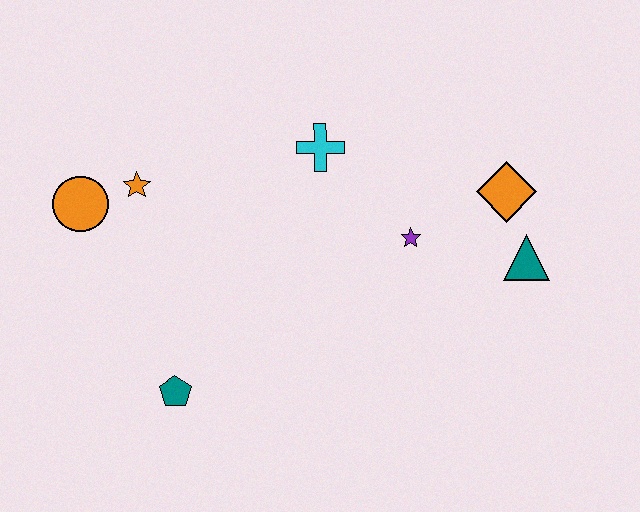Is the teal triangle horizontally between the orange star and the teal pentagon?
No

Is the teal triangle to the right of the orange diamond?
Yes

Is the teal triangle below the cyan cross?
Yes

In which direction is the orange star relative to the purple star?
The orange star is to the left of the purple star.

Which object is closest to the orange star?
The orange circle is closest to the orange star.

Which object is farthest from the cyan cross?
The teal pentagon is farthest from the cyan cross.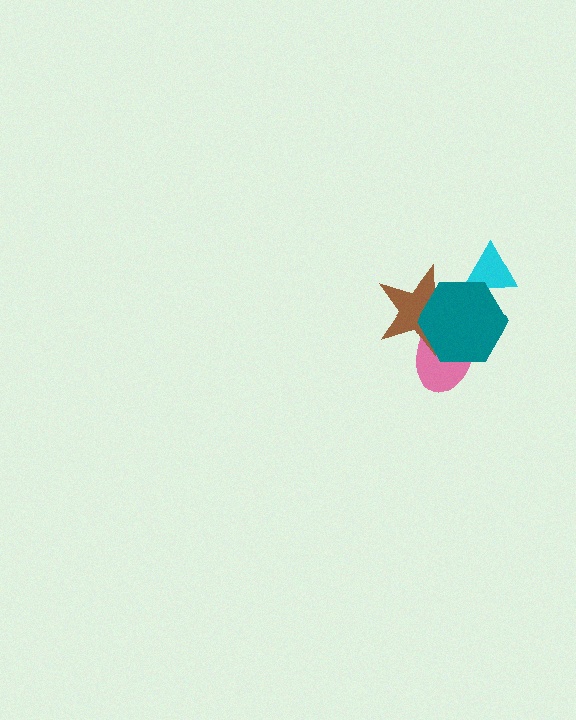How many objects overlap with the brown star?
2 objects overlap with the brown star.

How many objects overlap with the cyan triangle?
1 object overlaps with the cyan triangle.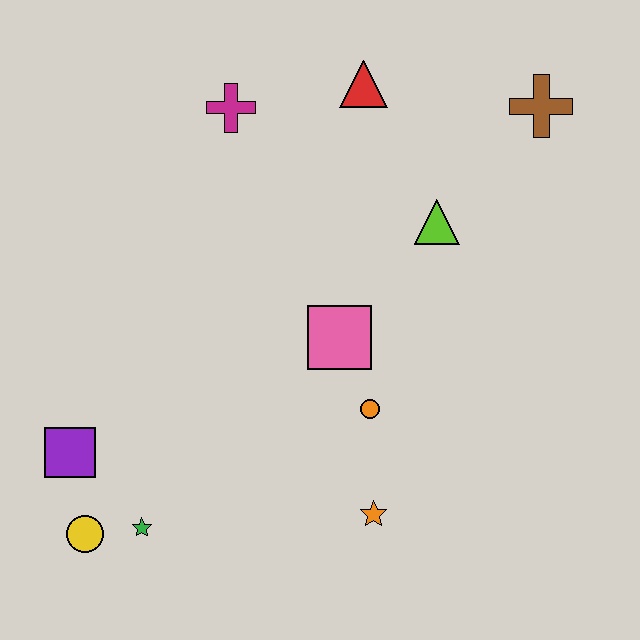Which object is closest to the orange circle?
The pink square is closest to the orange circle.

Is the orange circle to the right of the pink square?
Yes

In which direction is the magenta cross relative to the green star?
The magenta cross is above the green star.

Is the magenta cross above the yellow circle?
Yes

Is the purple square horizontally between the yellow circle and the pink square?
No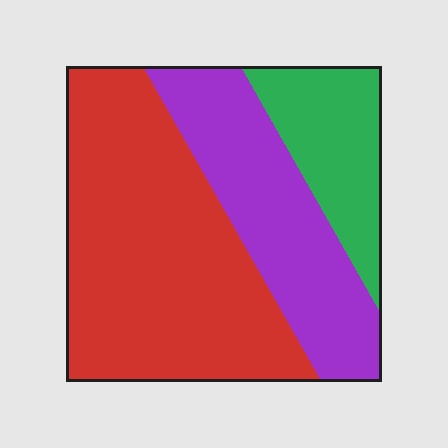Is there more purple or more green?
Purple.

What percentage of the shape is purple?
Purple covers 30% of the shape.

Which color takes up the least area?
Green, at roughly 20%.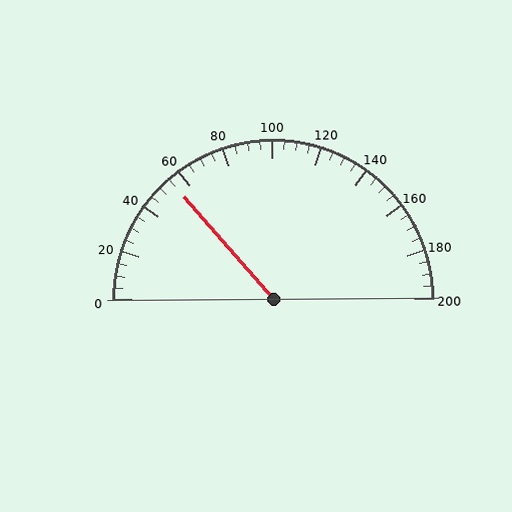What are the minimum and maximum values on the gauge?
The gauge ranges from 0 to 200.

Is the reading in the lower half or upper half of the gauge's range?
The reading is in the lower half of the range (0 to 200).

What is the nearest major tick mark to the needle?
The nearest major tick mark is 60.